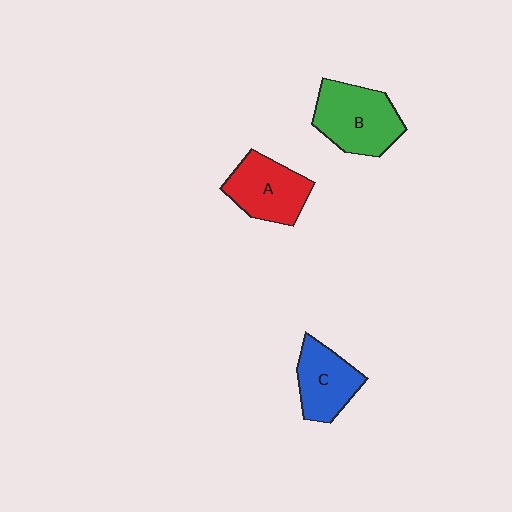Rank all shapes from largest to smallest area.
From largest to smallest: B (green), A (red), C (blue).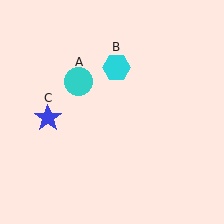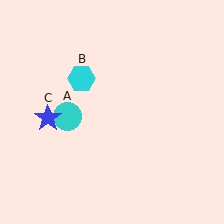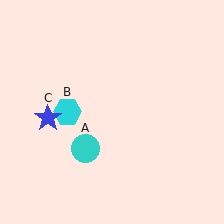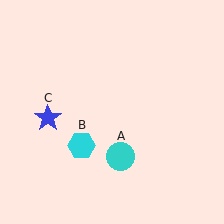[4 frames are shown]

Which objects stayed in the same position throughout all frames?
Blue star (object C) remained stationary.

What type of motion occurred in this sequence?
The cyan circle (object A), cyan hexagon (object B) rotated counterclockwise around the center of the scene.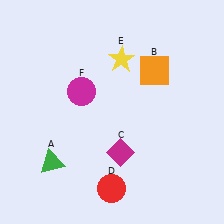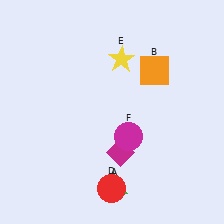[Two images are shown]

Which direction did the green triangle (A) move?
The green triangle (A) moved right.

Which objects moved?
The objects that moved are: the green triangle (A), the magenta circle (F).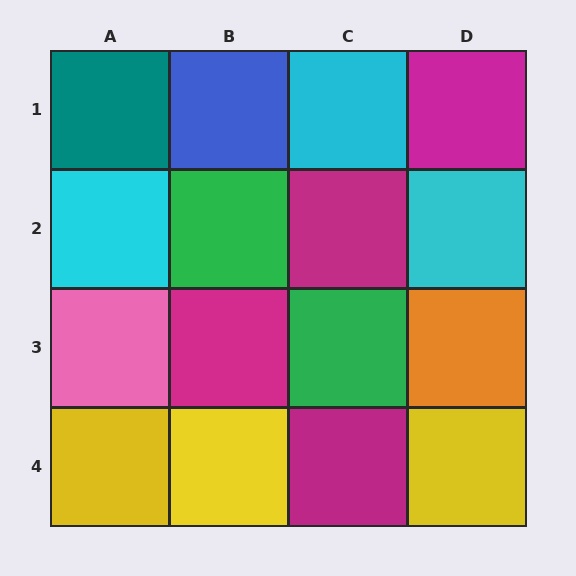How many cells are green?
2 cells are green.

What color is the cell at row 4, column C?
Magenta.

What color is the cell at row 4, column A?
Yellow.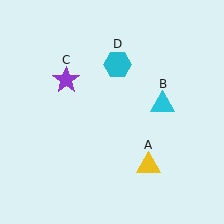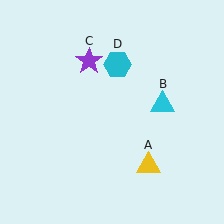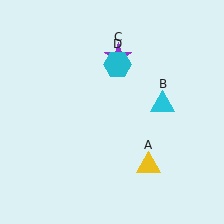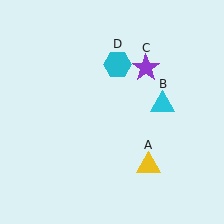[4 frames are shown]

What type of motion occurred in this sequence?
The purple star (object C) rotated clockwise around the center of the scene.